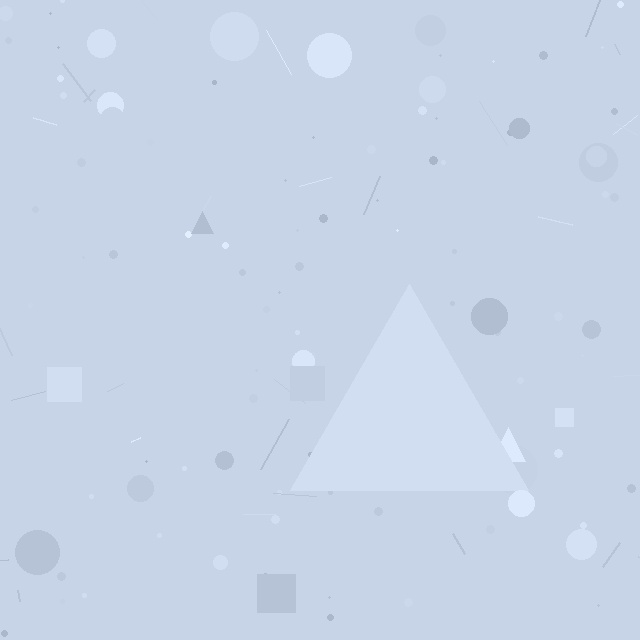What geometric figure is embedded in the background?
A triangle is embedded in the background.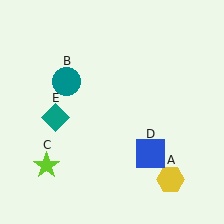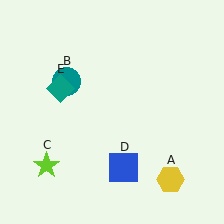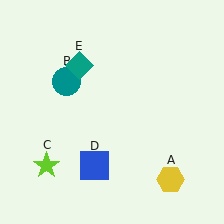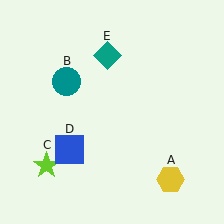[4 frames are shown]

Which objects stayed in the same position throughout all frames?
Yellow hexagon (object A) and teal circle (object B) and lime star (object C) remained stationary.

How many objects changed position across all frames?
2 objects changed position: blue square (object D), teal diamond (object E).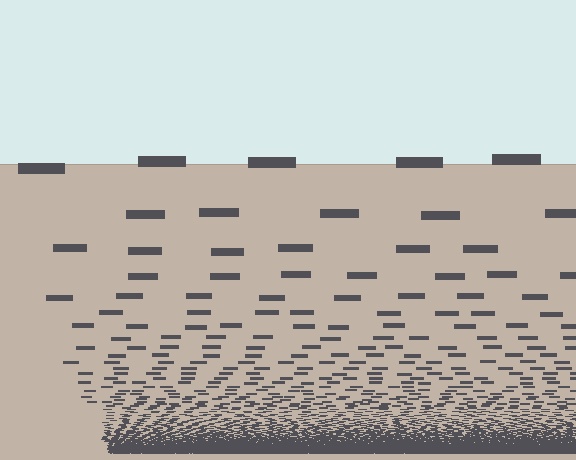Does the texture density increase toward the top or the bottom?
Density increases toward the bottom.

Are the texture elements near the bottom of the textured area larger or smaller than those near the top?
Smaller. The gradient is inverted — elements near the bottom are smaller and denser.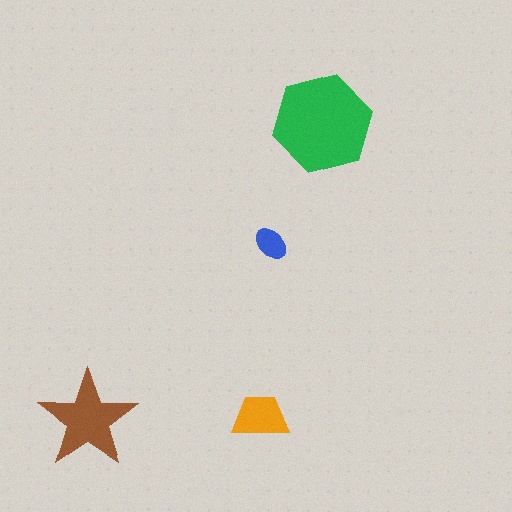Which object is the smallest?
The blue ellipse.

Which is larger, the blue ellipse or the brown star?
The brown star.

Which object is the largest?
The green hexagon.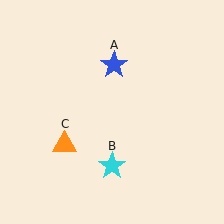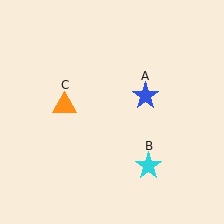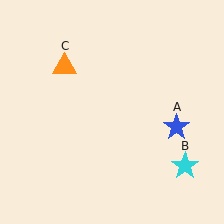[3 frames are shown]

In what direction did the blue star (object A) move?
The blue star (object A) moved down and to the right.